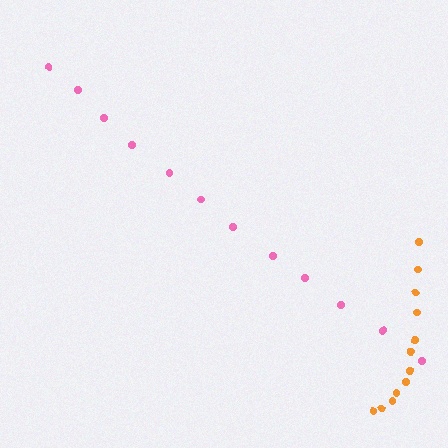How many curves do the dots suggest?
There are 2 distinct paths.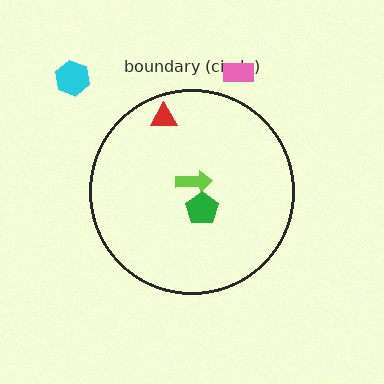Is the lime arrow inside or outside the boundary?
Inside.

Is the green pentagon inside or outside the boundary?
Inside.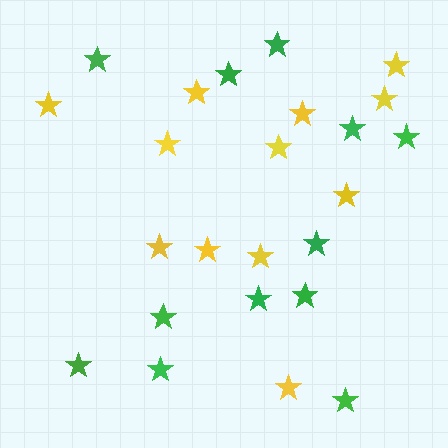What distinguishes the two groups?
There are 2 groups: one group of yellow stars (12) and one group of green stars (12).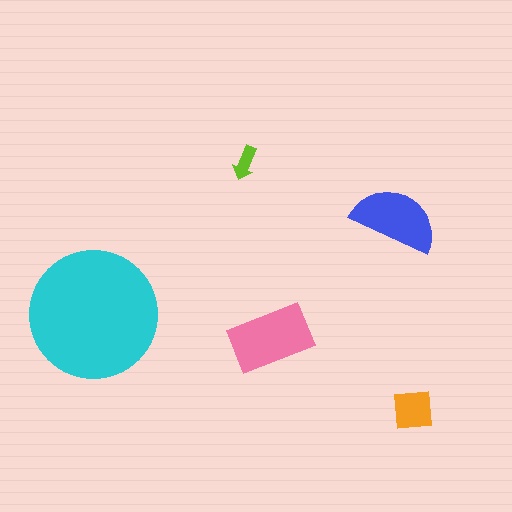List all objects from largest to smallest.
The cyan circle, the pink rectangle, the blue semicircle, the orange square, the lime arrow.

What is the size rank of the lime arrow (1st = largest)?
5th.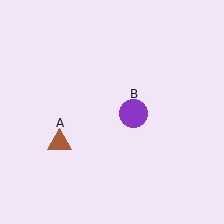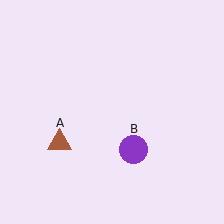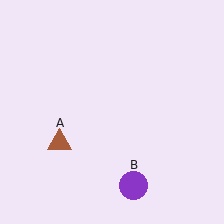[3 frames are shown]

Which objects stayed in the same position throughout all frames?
Brown triangle (object A) remained stationary.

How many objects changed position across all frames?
1 object changed position: purple circle (object B).